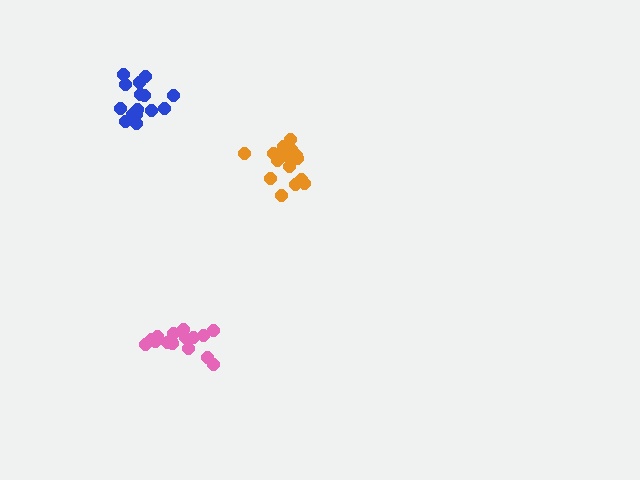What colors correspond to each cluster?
The clusters are colored: pink, orange, blue.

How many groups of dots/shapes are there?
There are 3 groups.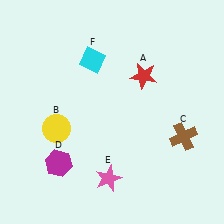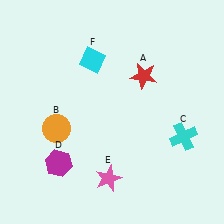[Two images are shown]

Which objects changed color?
B changed from yellow to orange. C changed from brown to cyan.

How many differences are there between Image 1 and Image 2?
There are 2 differences between the two images.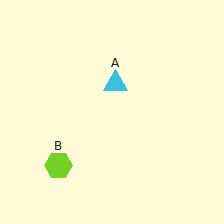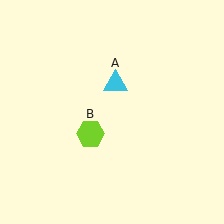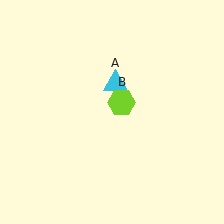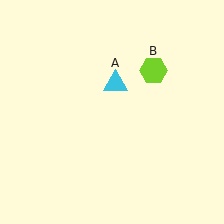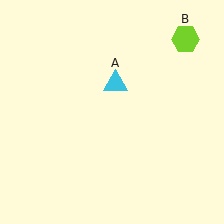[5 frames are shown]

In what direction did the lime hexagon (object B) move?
The lime hexagon (object B) moved up and to the right.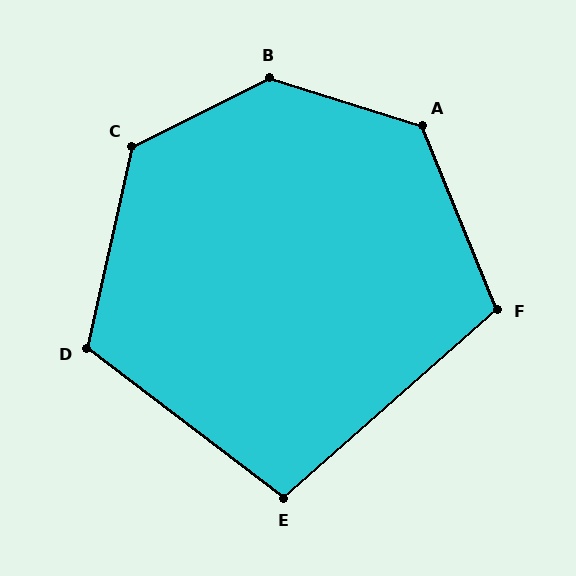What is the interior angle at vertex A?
Approximately 130 degrees (obtuse).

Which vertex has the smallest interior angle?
E, at approximately 101 degrees.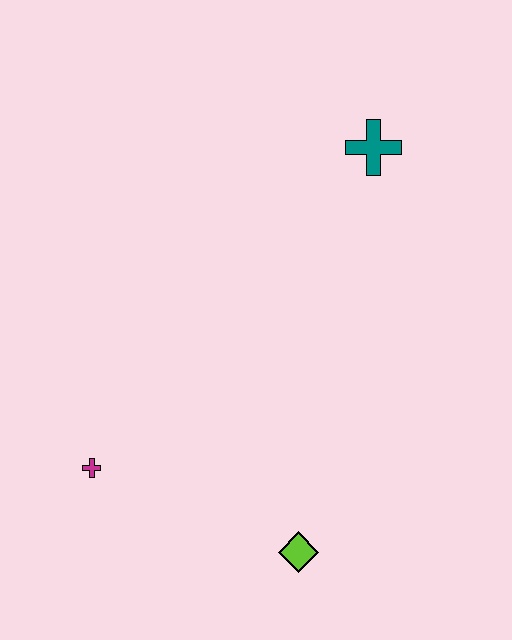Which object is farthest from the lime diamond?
The teal cross is farthest from the lime diamond.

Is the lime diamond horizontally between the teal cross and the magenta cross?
Yes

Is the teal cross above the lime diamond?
Yes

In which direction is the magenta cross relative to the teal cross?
The magenta cross is below the teal cross.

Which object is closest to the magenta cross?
The lime diamond is closest to the magenta cross.